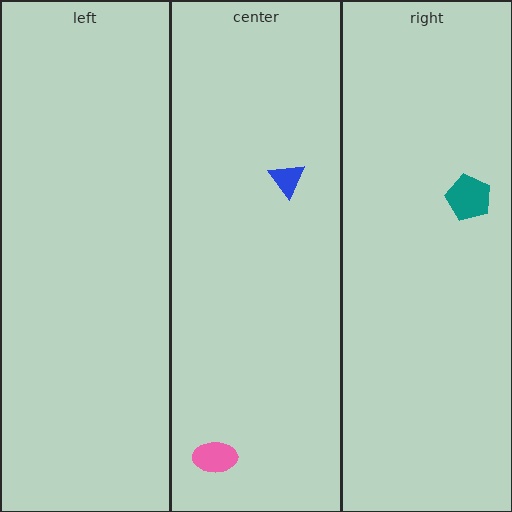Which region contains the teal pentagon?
The right region.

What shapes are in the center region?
The blue triangle, the pink ellipse.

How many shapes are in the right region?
1.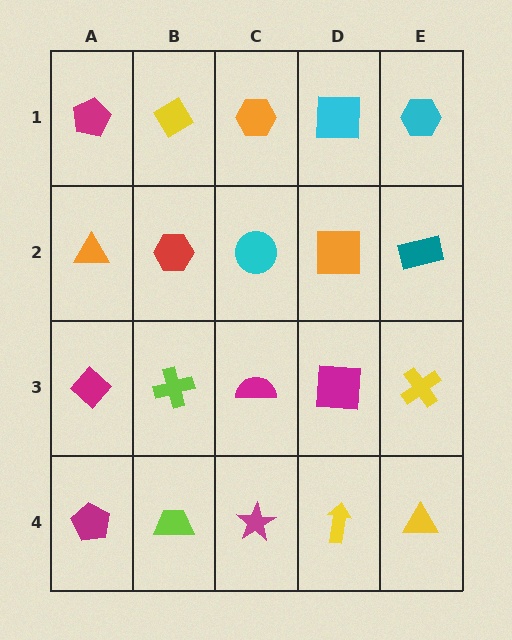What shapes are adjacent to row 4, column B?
A lime cross (row 3, column B), a magenta pentagon (row 4, column A), a magenta star (row 4, column C).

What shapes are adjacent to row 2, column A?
A magenta pentagon (row 1, column A), a magenta diamond (row 3, column A), a red hexagon (row 2, column B).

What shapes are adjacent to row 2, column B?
A yellow diamond (row 1, column B), a lime cross (row 3, column B), an orange triangle (row 2, column A), a cyan circle (row 2, column C).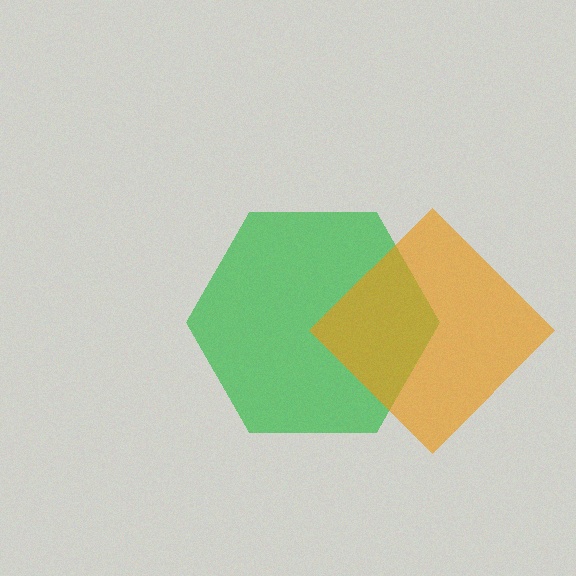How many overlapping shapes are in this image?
There are 2 overlapping shapes in the image.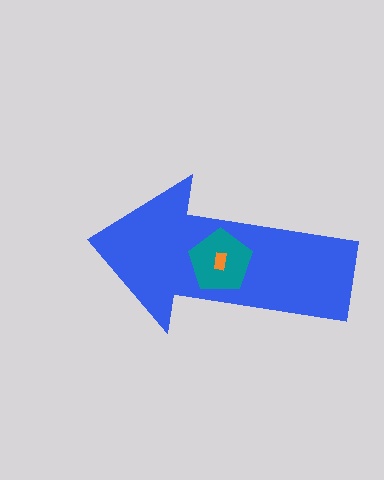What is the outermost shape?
The blue arrow.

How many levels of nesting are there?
3.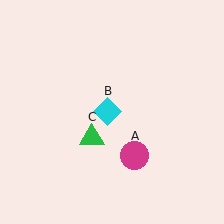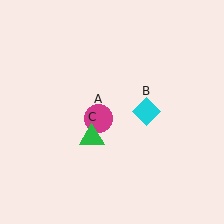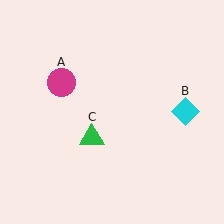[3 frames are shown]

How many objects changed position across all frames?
2 objects changed position: magenta circle (object A), cyan diamond (object B).